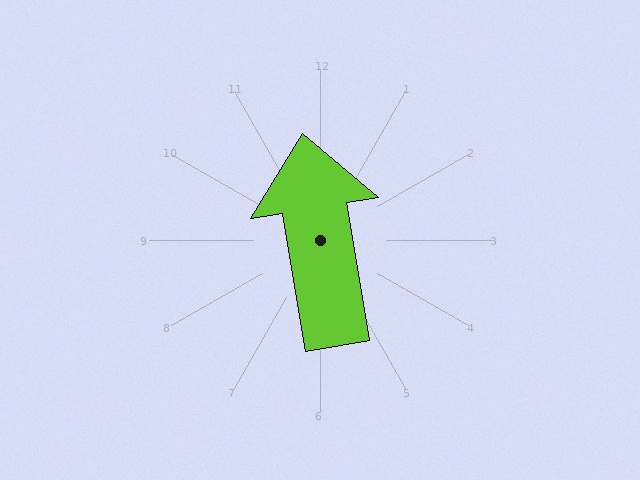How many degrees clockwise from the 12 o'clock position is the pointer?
Approximately 351 degrees.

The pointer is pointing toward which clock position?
Roughly 12 o'clock.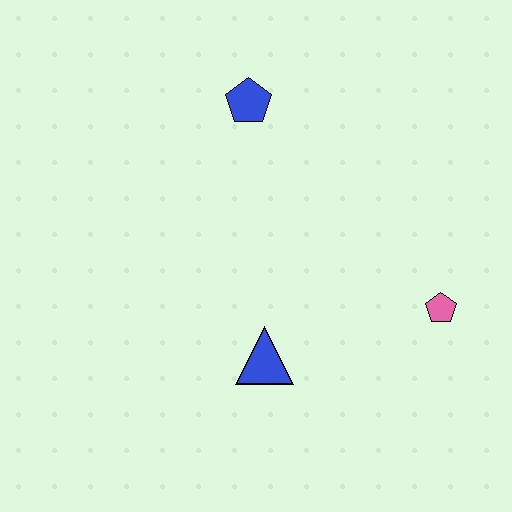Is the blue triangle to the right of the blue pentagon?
Yes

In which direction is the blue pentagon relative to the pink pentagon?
The blue pentagon is above the pink pentagon.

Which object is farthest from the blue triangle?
The blue pentagon is farthest from the blue triangle.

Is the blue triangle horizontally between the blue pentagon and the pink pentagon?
Yes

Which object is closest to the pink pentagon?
The blue triangle is closest to the pink pentagon.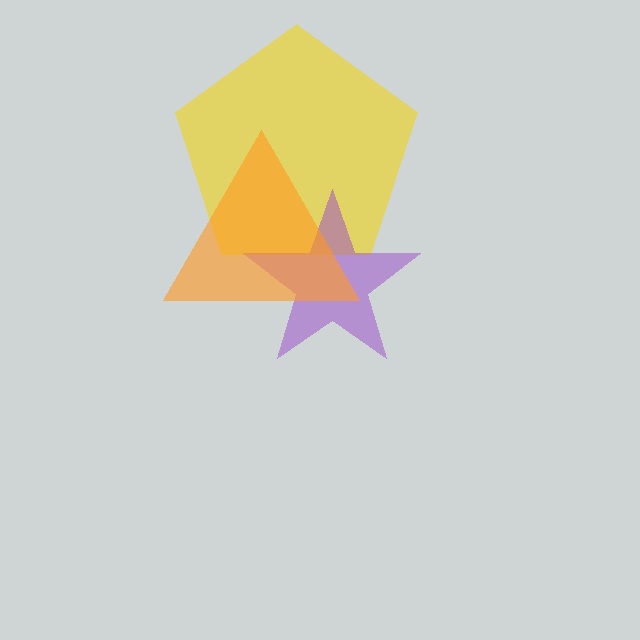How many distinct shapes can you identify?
There are 3 distinct shapes: a yellow pentagon, a purple star, an orange triangle.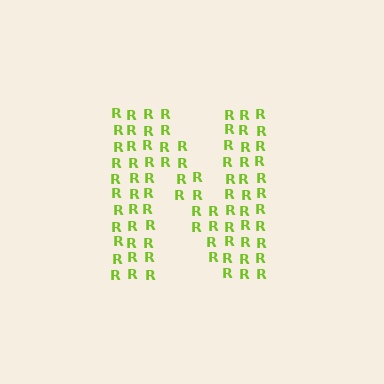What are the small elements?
The small elements are letter R's.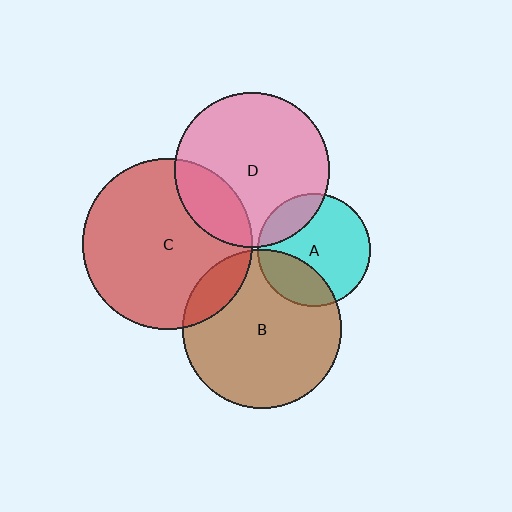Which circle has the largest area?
Circle C (red).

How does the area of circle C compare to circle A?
Approximately 2.3 times.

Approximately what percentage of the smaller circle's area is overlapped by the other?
Approximately 20%.